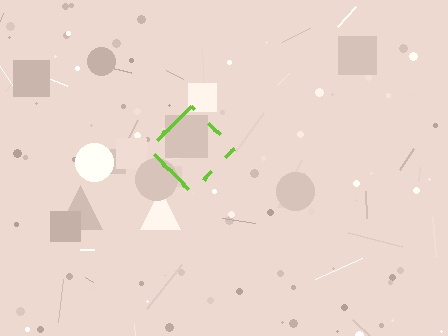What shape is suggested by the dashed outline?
The dashed outline suggests a diamond.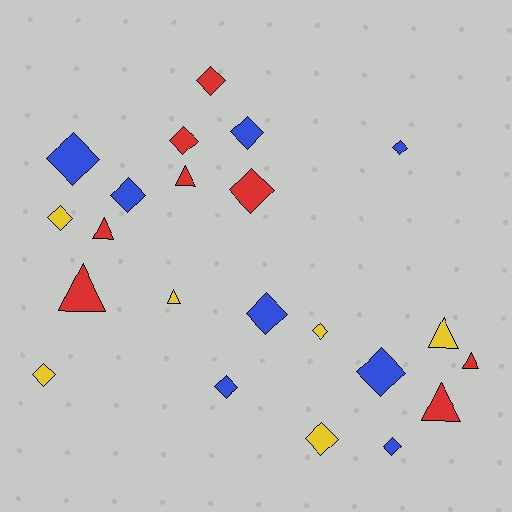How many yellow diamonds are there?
There are 4 yellow diamonds.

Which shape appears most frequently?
Diamond, with 15 objects.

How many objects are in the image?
There are 22 objects.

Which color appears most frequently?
Blue, with 8 objects.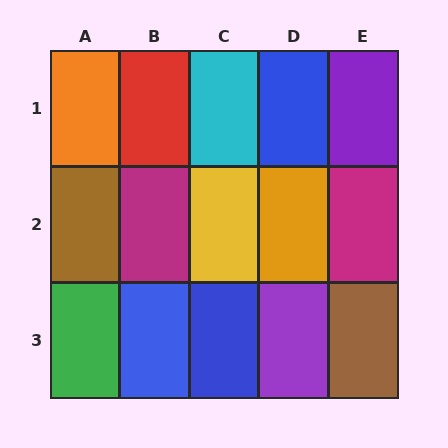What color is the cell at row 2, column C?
Yellow.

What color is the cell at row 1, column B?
Red.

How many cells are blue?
3 cells are blue.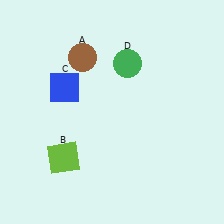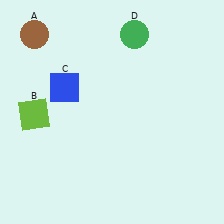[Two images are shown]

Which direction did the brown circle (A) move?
The brown circle (A) moved left.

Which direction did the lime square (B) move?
The lime square (B) moved up.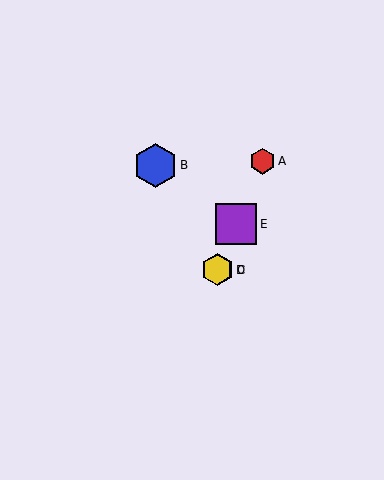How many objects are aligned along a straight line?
4 objects (A, C, D, E) are aligned along a straight line.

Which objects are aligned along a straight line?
Objects A, C, D, E are aligned along a straight line.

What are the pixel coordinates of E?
Object E is at (236, 224).